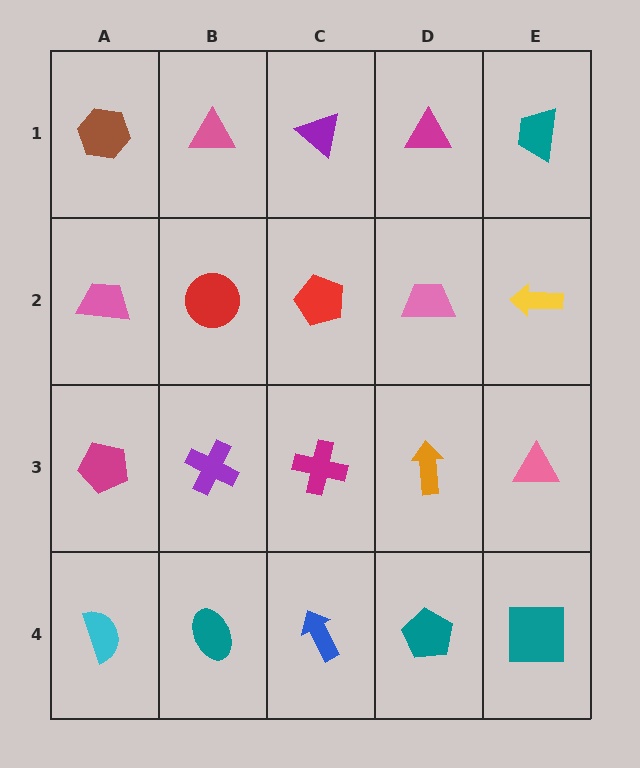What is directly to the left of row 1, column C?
A pink triangle.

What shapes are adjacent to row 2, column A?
A brown hexagon (row 1, column A), a magenta pentagon (row 3, column A), a red circle (row 2, column B).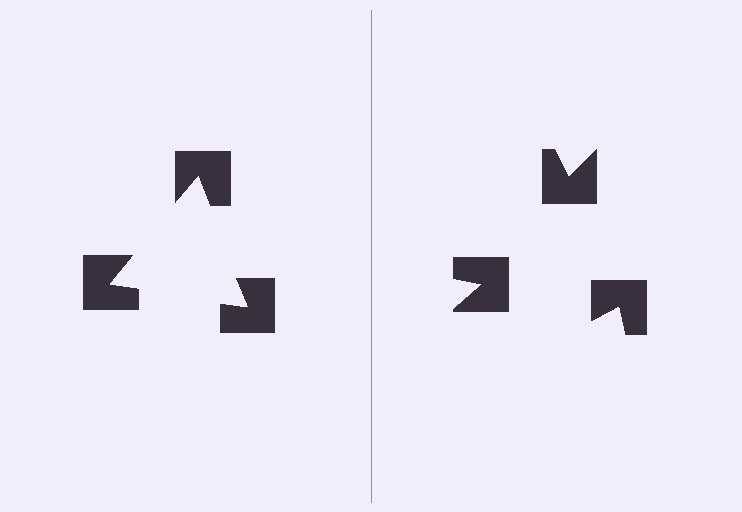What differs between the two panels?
The notched squares are positioned identically on both sides; only the wedge orientations differ. On the left they align to a triangle; on the right they are misaligned.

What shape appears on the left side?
An illusory triangle.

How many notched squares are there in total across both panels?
6 — 3 on each side.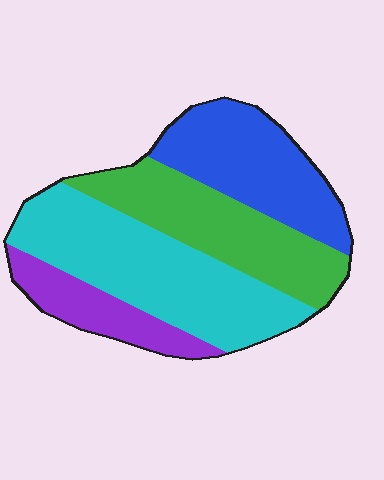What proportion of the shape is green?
Green covers roughly 25% of the shape.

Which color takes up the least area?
Purple, at roughly 15%.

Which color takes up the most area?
Cyan, at roughly 35%.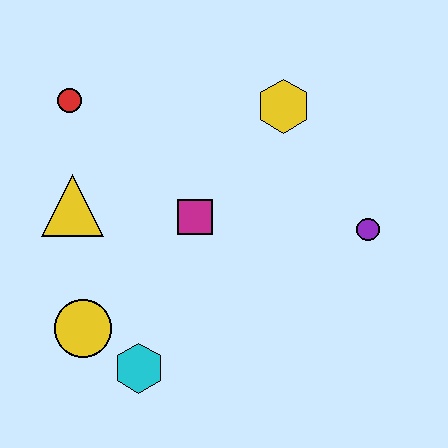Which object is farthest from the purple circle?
The red circle is farthest from the purple circle.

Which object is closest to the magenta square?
The yellow triangle is closest to the magenta square.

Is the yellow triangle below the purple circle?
No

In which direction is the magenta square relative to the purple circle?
The magenta square is to the left of the purple circle.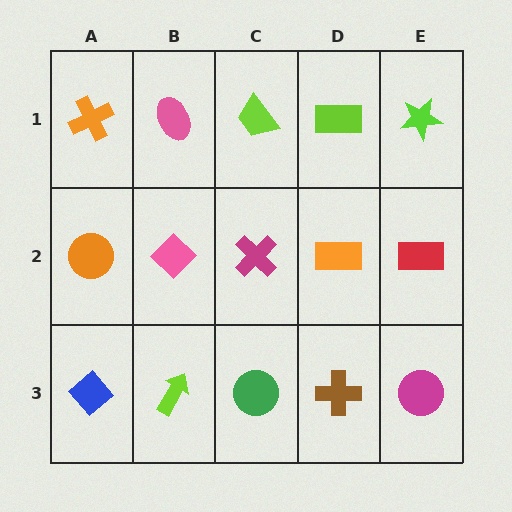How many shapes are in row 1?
5 shapes.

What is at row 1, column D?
A lime rectangle.